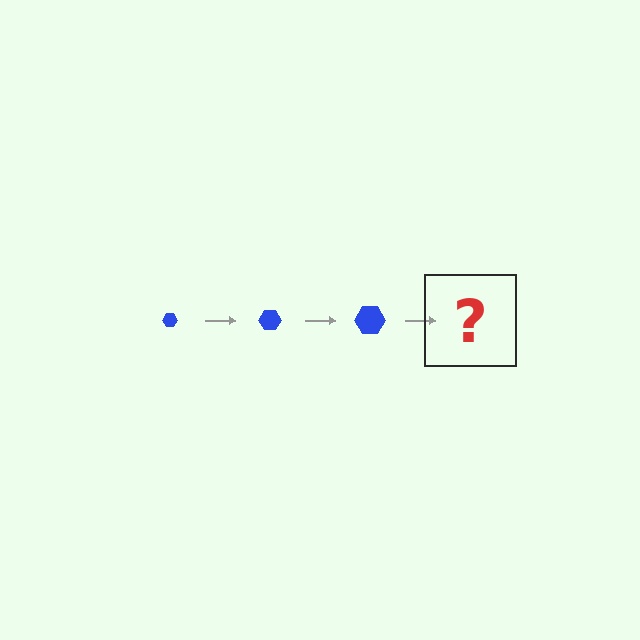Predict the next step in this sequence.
The next step is a blue hexagon, larger than the previous one.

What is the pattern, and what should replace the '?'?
The pattern is that the hexagon gets progressively larger each step. The '?' should be a blue hexagon, larger than the previous one.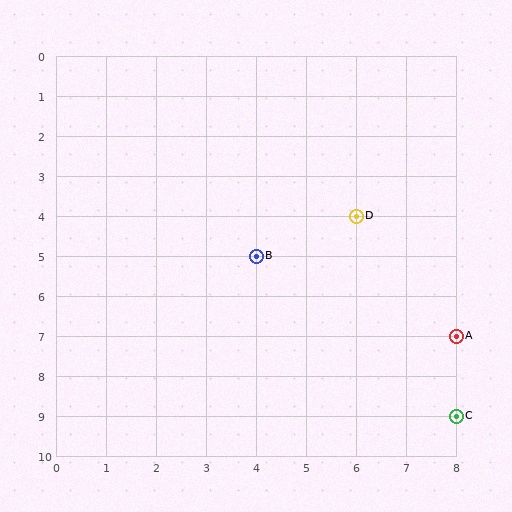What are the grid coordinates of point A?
Point A is at grid coordinates (8, 7).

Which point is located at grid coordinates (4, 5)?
Point B is at (4, 5).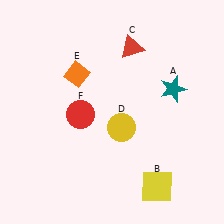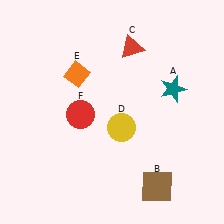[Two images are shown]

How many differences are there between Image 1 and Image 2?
There is 1 difference between the two images.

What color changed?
The square (B) changed from yellow in Image 1 to brown in Image 2.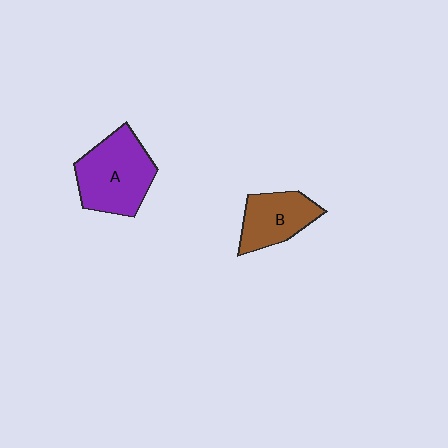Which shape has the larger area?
Shape A (purple).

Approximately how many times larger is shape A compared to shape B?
Approximately 1.4 times.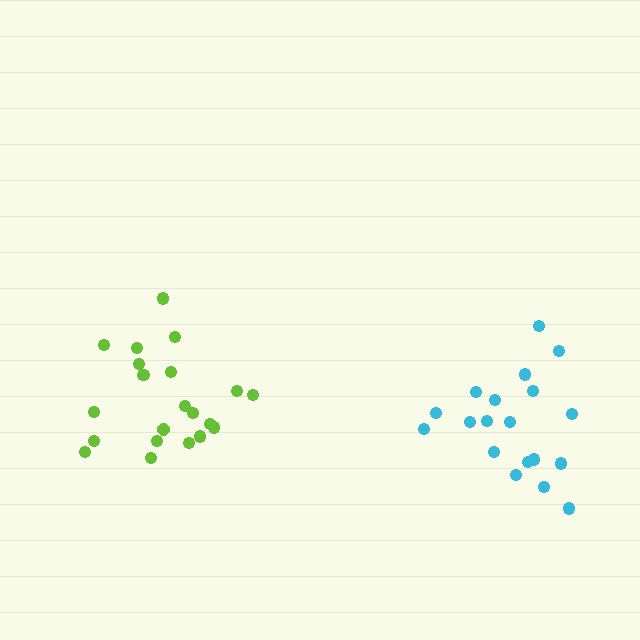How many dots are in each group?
Group 1: 19 dots, Group 2: 21 dots (40 total).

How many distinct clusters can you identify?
There are 2 distinct clusters.